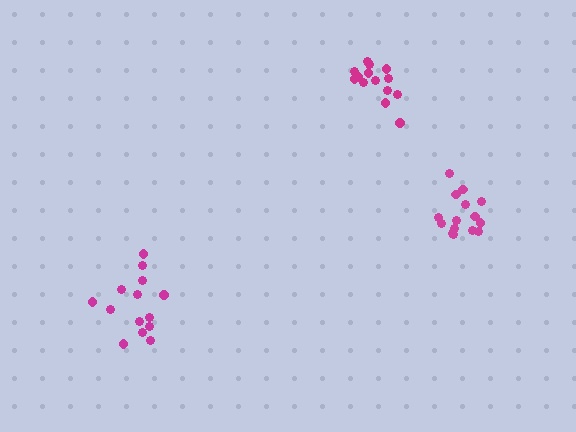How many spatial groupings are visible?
There are 3 spatial groupings.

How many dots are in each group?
Group 1: 15 dots, Group 2: 14 dots, Group 3: 14 dots (43 total).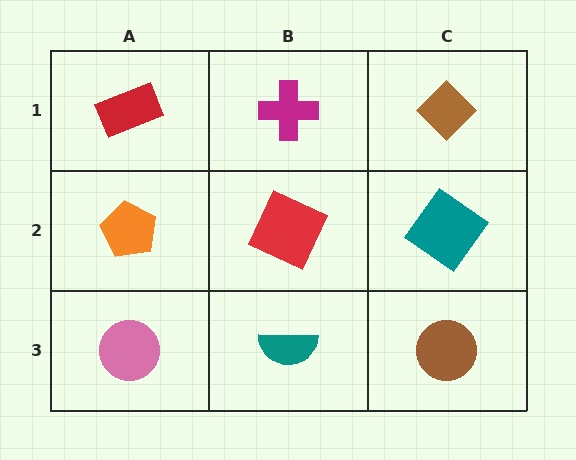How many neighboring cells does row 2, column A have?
3.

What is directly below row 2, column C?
A brown circle.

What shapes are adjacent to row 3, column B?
A red square (row 2, column B), a pink circle (row 3, column A), a brown circle (row 3, column C).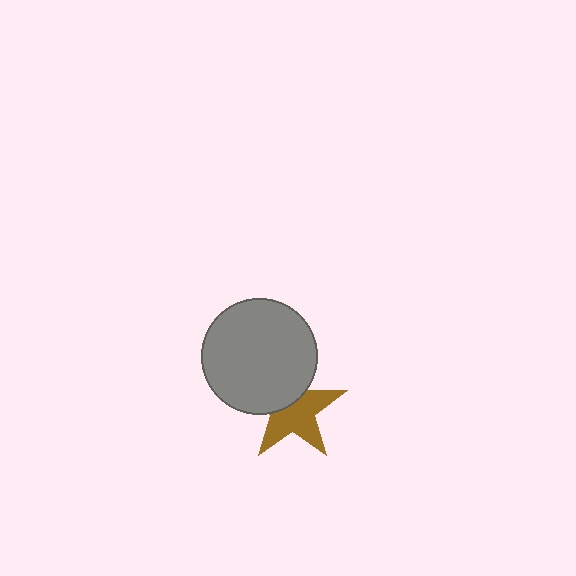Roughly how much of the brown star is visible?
About half of it is visible (roughly 61%).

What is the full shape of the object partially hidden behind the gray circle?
The partially hidden object is a brown star.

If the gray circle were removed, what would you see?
You would see the complete brown star.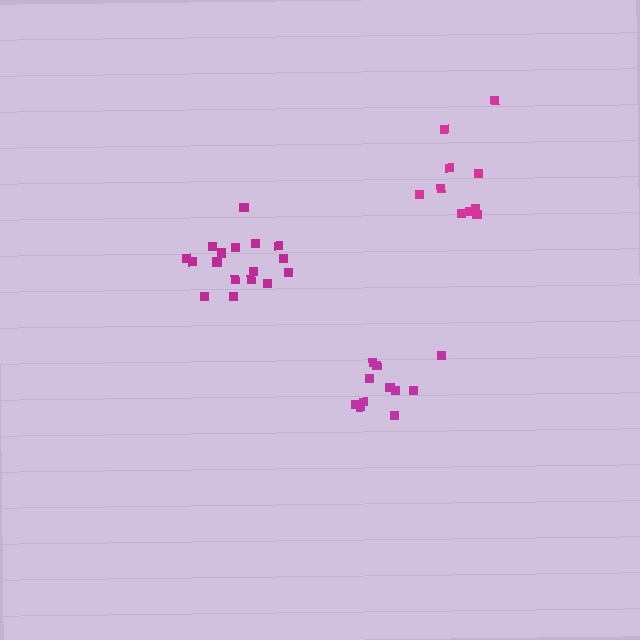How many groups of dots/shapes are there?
There are 3 groups.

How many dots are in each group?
Group 1: 11 dots, Group 2: 11 dots, Group 3: 17 dots (39 total).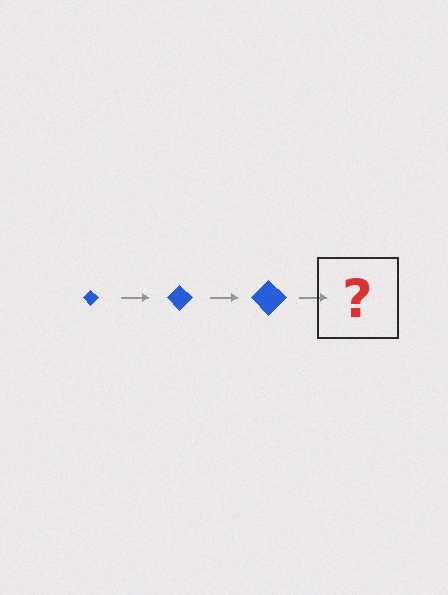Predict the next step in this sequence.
The next step is a blue diamond, larger than the previous one.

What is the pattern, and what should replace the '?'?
The pattern is that the diamond gets progressively larger each step. The '?' should be a blue diamond, larger than the previous one.